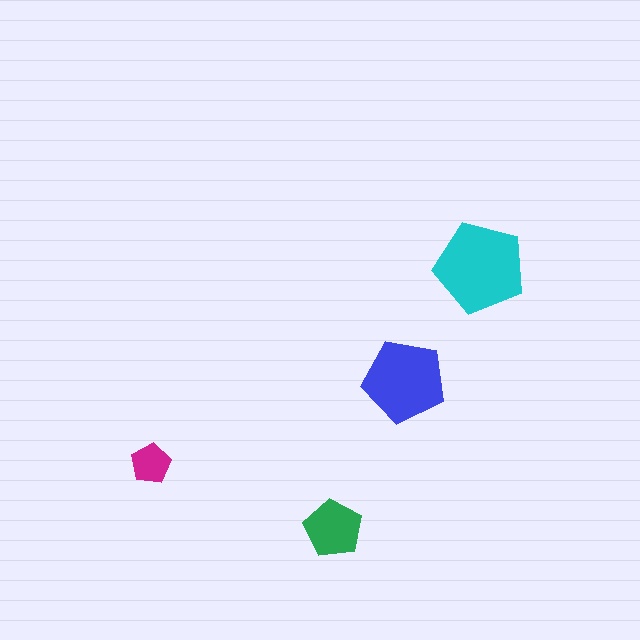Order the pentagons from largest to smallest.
the cyan one, the blue one, the green one, the magenta one.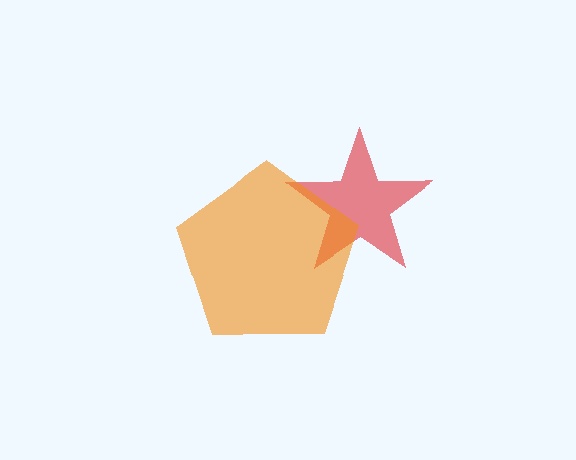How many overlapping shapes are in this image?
There are 2 overlapping shapes in the image.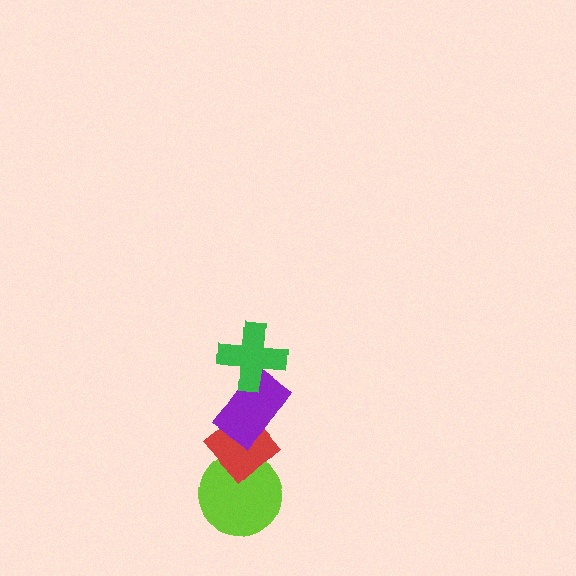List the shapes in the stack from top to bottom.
From top to bottom: the green cross, the purple rectangle, the red diamond, the lime circle.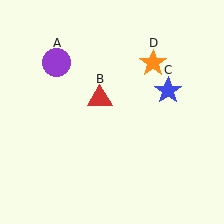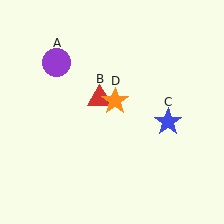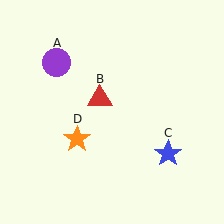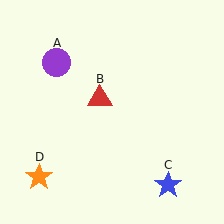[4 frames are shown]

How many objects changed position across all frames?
2 objects changed position: blue star (object C), orange star (object D).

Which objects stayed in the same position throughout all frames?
Purple circle (object A) and red triangle (object B) remained stationary.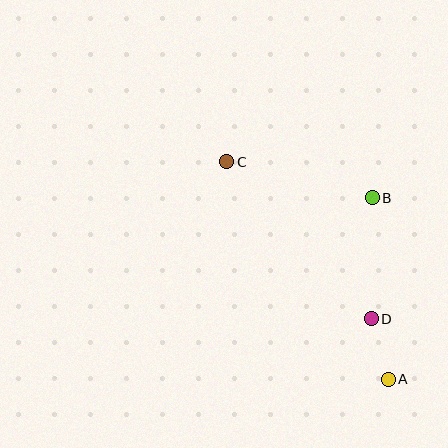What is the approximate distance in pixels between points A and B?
The distance between A and B is approximately 182 pixels.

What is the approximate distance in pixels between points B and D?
The distance between B and D is approximately 121 pixels.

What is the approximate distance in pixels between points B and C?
The distance between B and C is approximately 150 pixels.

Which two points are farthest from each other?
Points A and C are farthest from each other.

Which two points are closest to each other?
Points A and D are closest to each other.